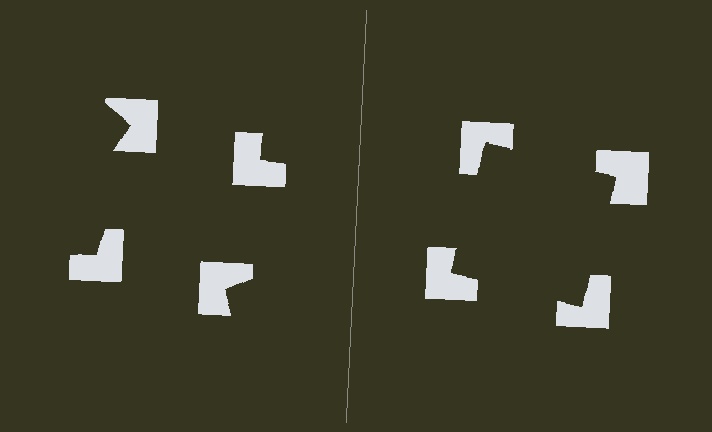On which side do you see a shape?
An illusory square appears on the right side. On the left side the wedge cuts are rotated, so no coherent shape forms.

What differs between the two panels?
The notched squares are positioned identically on both sides; only the wedge orientations differ. On the right they align to a square; on the left they are misaligned.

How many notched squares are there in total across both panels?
8 — 4 on each side.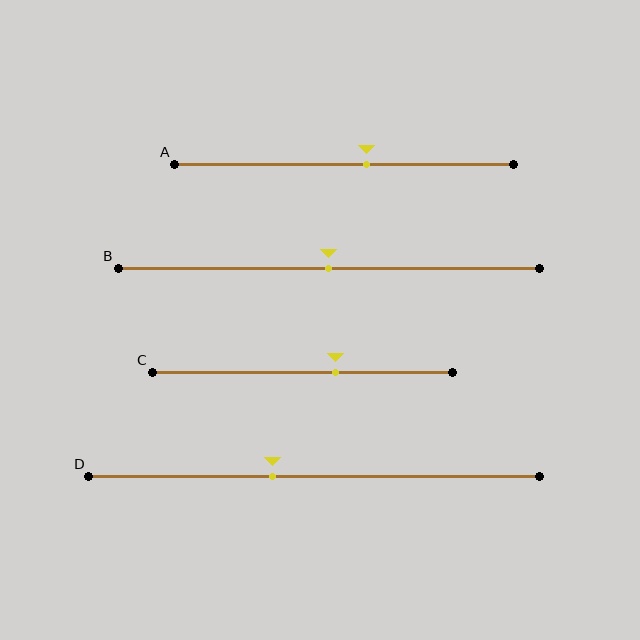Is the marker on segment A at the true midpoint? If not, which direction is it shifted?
No, the marker on segment A is shifted to the right by about 7% of the segment length.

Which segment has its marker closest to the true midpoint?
Segment B has its marker closest to the true midpoint.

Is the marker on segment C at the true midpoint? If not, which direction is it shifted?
No, the marker on segment C is shifted to the right by about 11% of the segment length.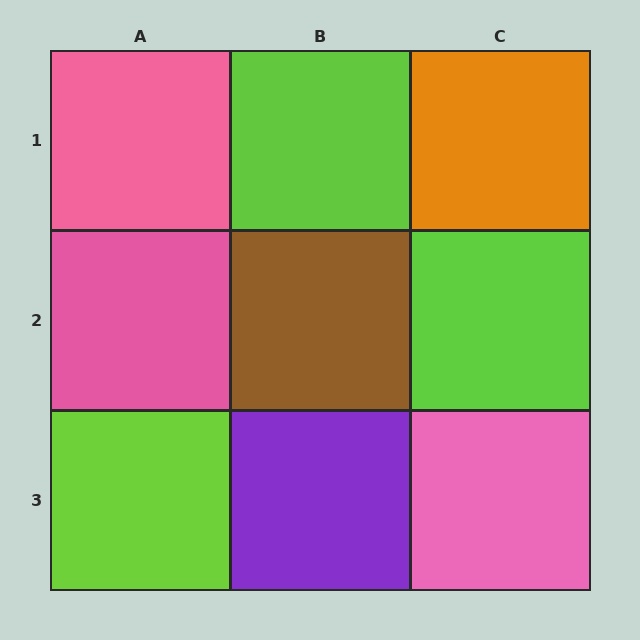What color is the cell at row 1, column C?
Orange.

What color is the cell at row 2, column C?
Lime.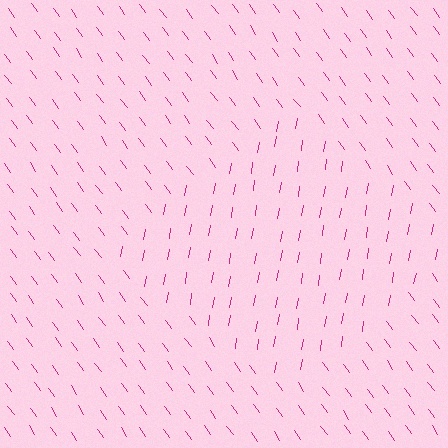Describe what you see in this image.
The image is filled with small magenta line segments. A diamond region in the image has lines oriented differently from the surrounding lines, creating a visible texture boundary.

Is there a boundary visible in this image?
Yes, there is a texture boundary formed by a change in line orientation.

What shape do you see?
I see a diamond.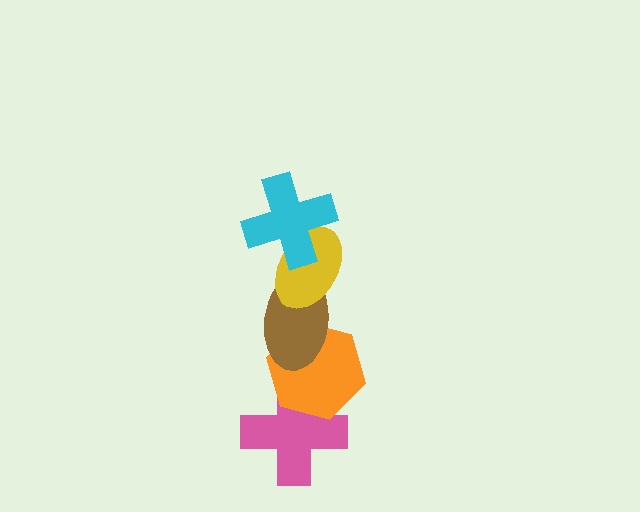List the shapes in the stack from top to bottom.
From top to bottom: the cyan cross, the yellow ellipse, the brown ellipse, the orange hexagon, the pink cross.